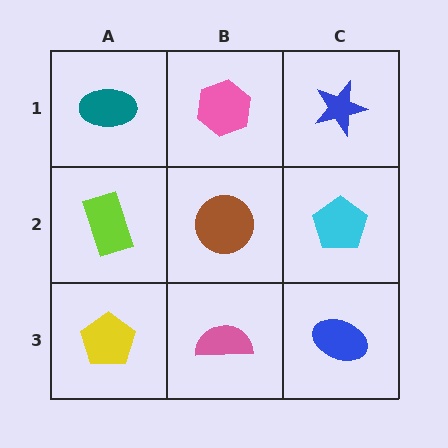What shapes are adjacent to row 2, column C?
A blue star (row 1, column C), a blue ellipse (row 3, column C), a brown circle (row 2, column B).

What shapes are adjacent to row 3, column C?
A cyan pentagon (row 2, column C), a pink semicircle (row 3, column B).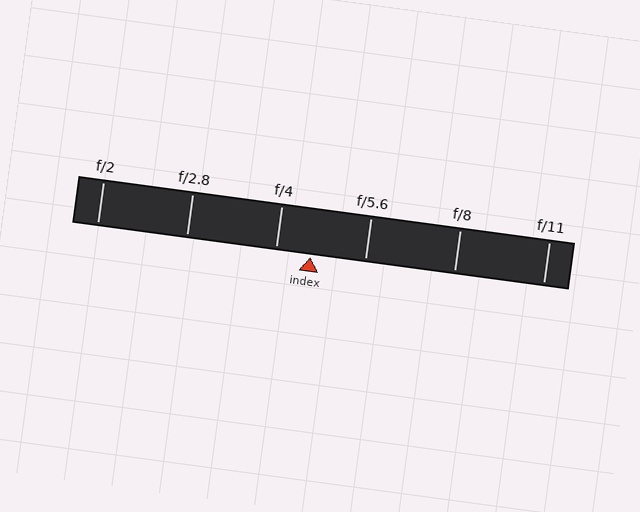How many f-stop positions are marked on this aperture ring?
There are 6 f-stop positions marked.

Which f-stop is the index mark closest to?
The index mark is closest to f/4.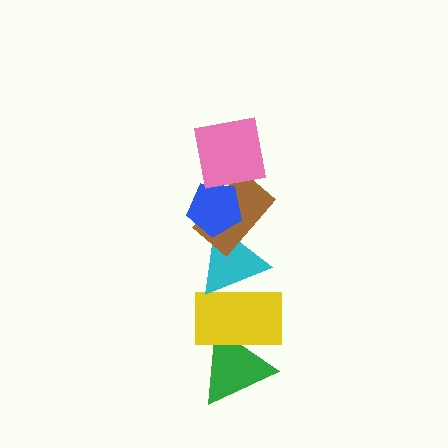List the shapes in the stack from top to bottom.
From top to bottom: the pink square, the blue pentagon, the brown rectangle, the cyan triangle, the yellow rectangle, the green triangle.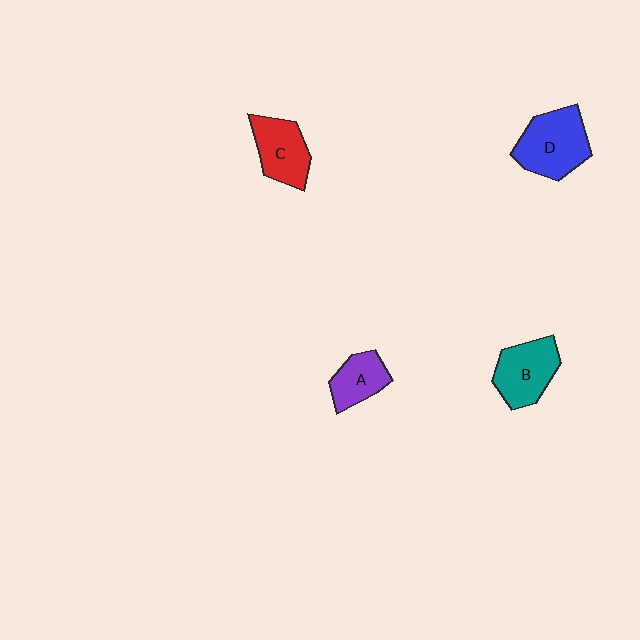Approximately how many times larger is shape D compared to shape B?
Approximately 1.2 times.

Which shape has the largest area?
Shape D (blue).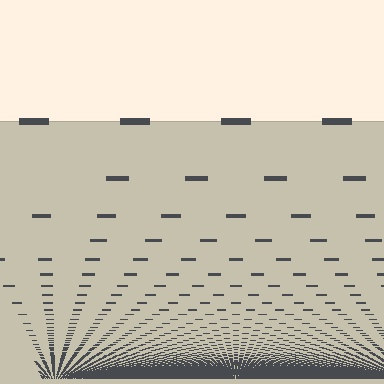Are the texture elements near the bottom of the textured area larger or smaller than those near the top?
Smaller. The gradient is inverted — elements near the bottom are smaller and denser.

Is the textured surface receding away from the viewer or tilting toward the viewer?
The surface appears to tilt toward the viewer. Texture elements get larger and sparser toward the top.